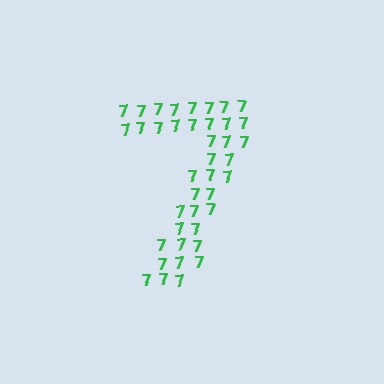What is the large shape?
The large shape is the digit 7.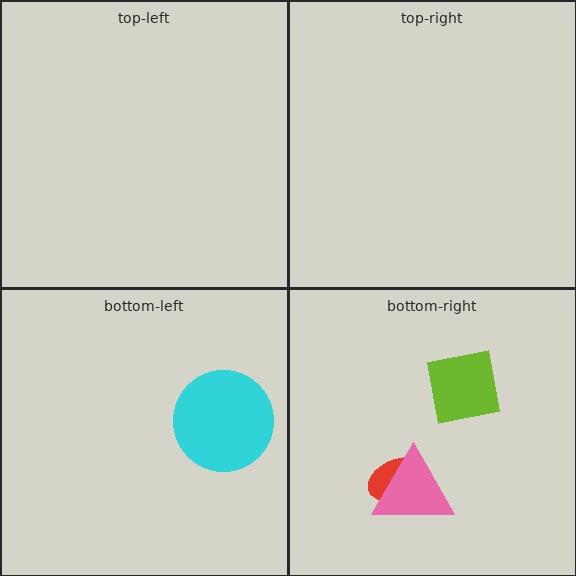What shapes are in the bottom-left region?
The cyan circle.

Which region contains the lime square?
The bottom-right region.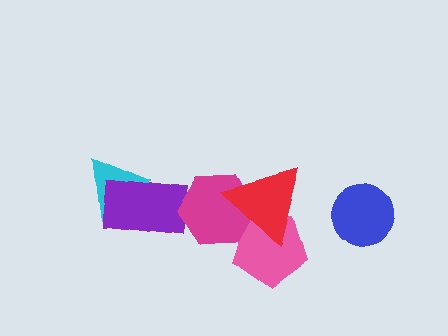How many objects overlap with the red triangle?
2 objects overlap with the red triangle.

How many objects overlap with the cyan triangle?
1 object overlaps with the cyan triangle.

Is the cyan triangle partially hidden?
Yes, it is partially covered by another shape.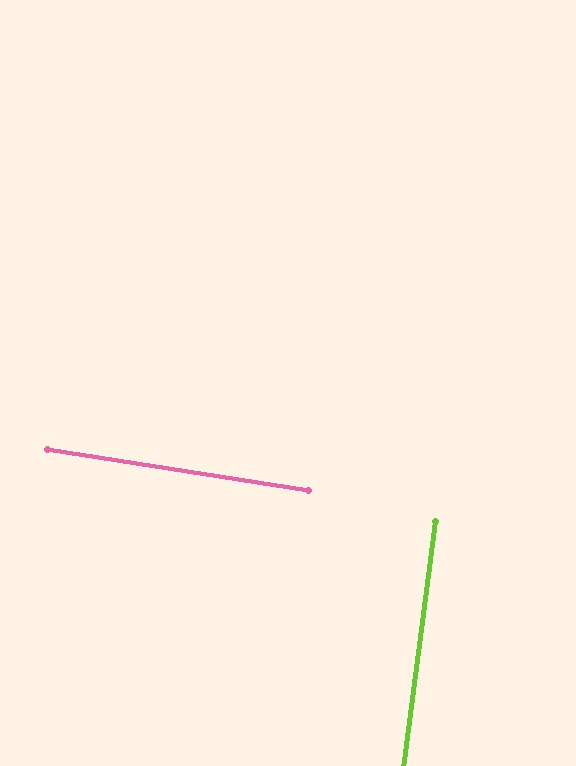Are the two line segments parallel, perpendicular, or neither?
Perpendicular — they meet at approximately 89°.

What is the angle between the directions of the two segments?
Approximately 89 degrees.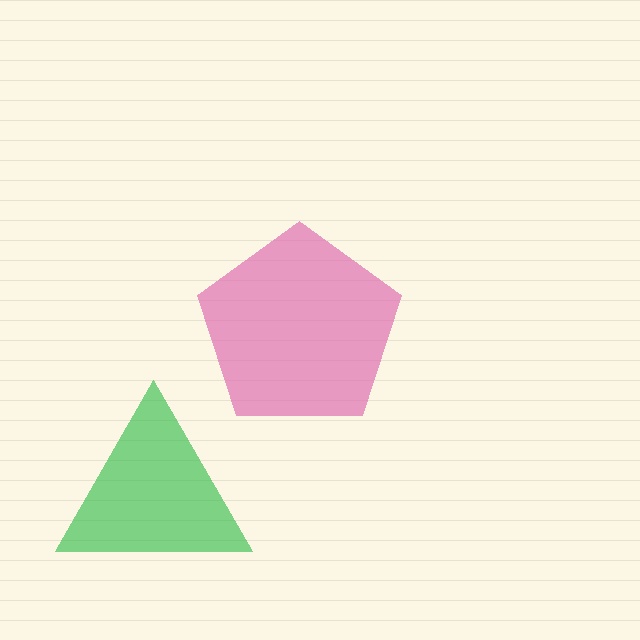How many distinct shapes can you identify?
There are 2 distinct shapes: a pink pentagon, a green triangle.